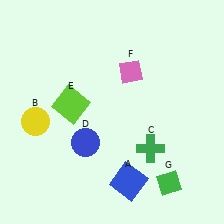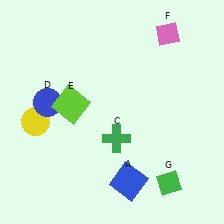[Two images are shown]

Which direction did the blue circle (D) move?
The blue circle (D) moved up.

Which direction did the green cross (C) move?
The green cross (C) moved left.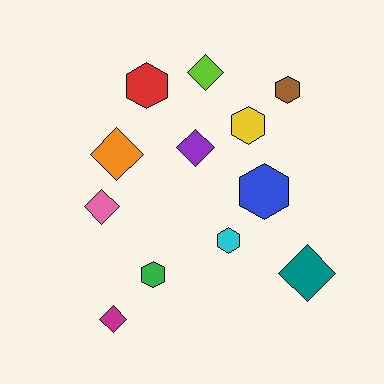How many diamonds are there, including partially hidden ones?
There are 6 diamonds.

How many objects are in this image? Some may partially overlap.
There are 12 objects.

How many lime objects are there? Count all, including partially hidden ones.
There is 1 lime object.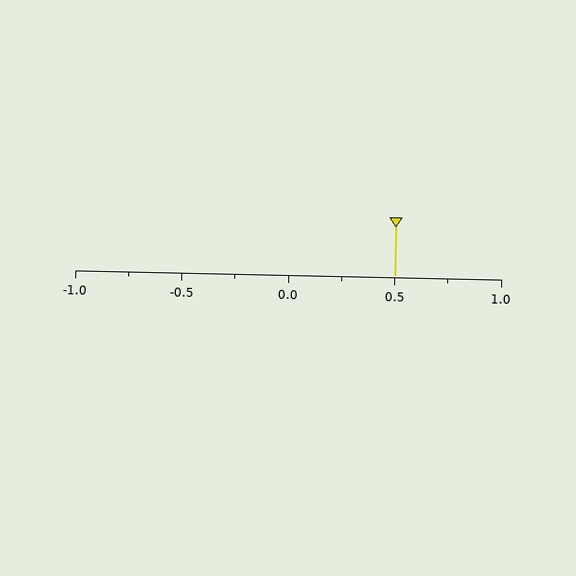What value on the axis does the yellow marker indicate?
The marker indicates approximately 0.5.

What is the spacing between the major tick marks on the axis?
The major ticks are spaced 0.5 apart.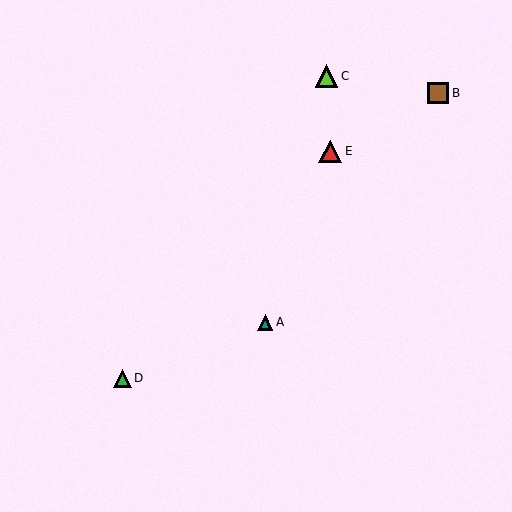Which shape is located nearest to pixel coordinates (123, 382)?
The green triangle (labeled D) at (122, 378) is nearest to that location.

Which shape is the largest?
The red triangle (labeled E) is the largest.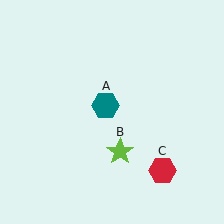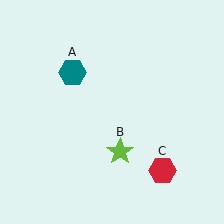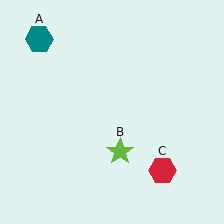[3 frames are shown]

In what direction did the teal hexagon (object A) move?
The teal hexagon (object A) moved up and to the left.